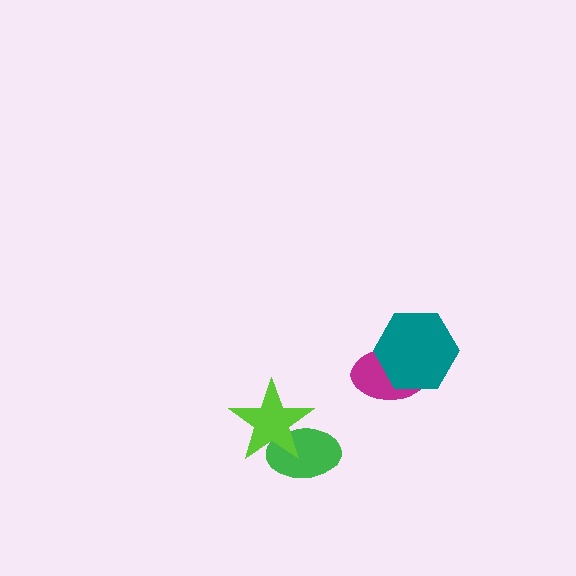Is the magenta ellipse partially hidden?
Yes, it is partially covered by another shape.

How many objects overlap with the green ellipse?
1 object overlaps with the green ellipse.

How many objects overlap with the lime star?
1 object overlaps with the lime star.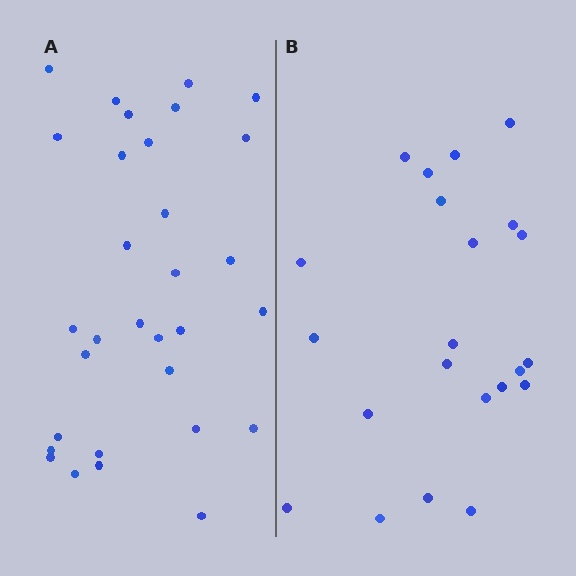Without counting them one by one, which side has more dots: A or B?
Region A (the left region) has more dots.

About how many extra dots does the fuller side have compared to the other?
Region A has roughly 8 or so more dots than region B.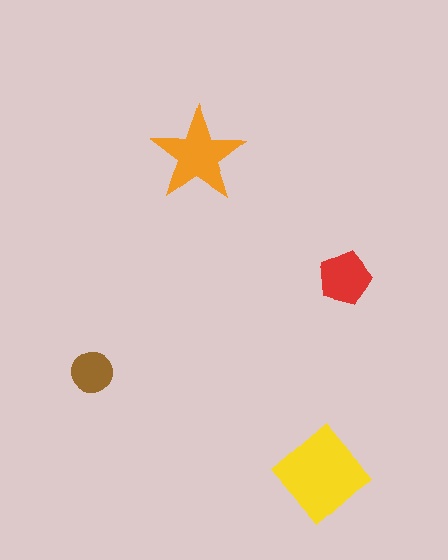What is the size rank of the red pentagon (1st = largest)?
3rd.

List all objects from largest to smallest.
The yellow diamond, the orange star, the red pentagon, the brown circle.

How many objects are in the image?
There are 4 objects in the image.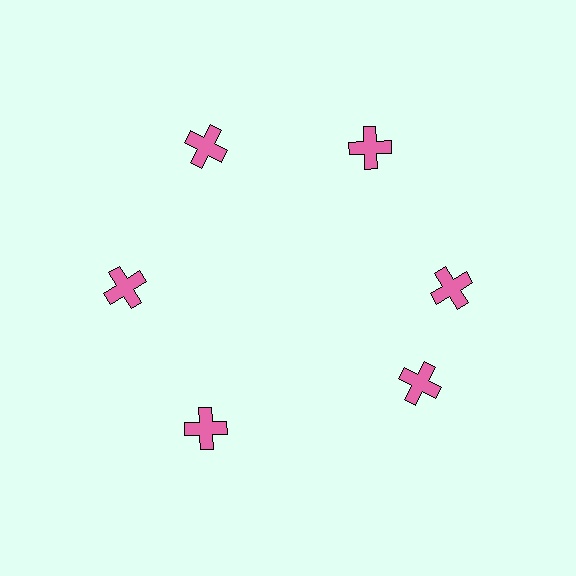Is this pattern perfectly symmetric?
No. The 6 pink crosses are arranged in a ring, but one element near the 5 o'clock position is rotated out of alignment along the ring, breaking the 6-fold rotational symmetry.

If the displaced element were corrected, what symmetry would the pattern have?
It would have 6-fold rotational symmetry — the pattern would map onto itself every 60 degrees.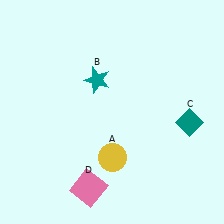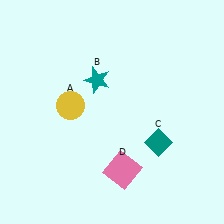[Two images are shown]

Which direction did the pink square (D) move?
The pink square (D) moved right.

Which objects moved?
The objects that moved are: the yellow circle (A), the teal diamond (C), the pink square (D).